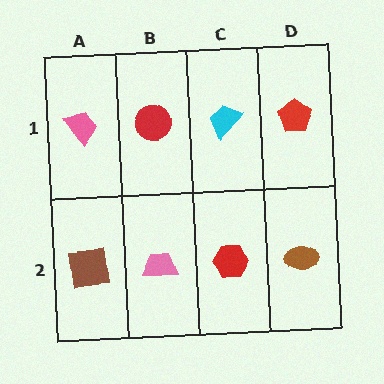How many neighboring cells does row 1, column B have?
3.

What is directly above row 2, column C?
A cyan trapezoid.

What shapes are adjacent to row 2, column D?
A red pentagon (row 1, column D), a red hexagon (row 2, column C).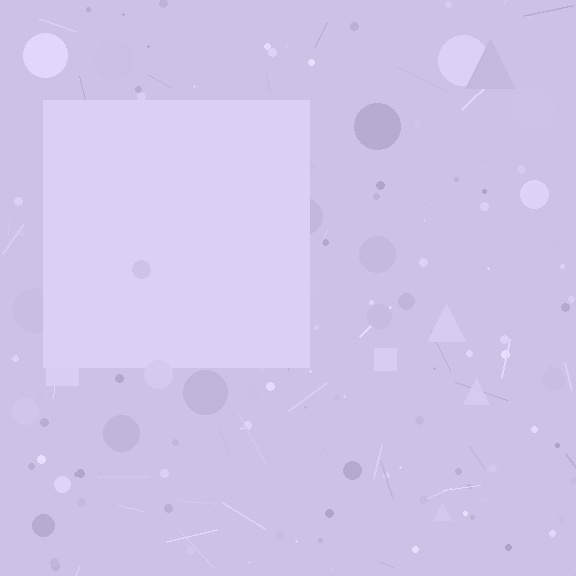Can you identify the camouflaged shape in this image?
The camouflaged shape is a square.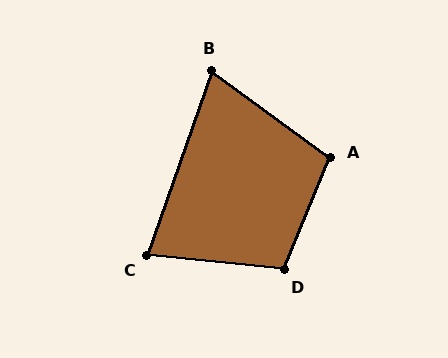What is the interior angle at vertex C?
Approximately 76 degrees (acute).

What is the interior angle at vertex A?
Approximately 104 degrees (obtuse).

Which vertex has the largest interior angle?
D, at approximately 107 degrees.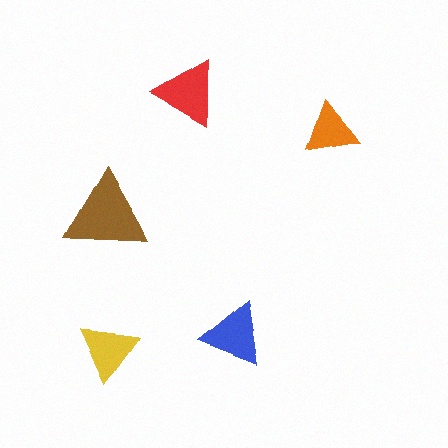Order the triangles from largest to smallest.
the brown one, the red one, the blue one, the yellow one, the orange one.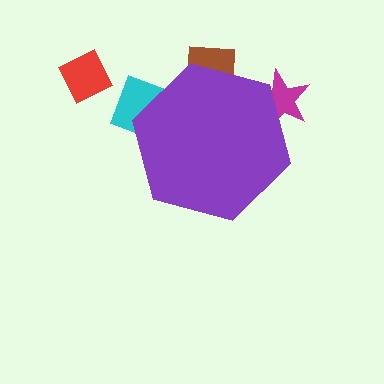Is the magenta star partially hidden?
Yes, the magenta star is partially hidden behind the purple hexagon.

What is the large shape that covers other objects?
A purple hexagon.